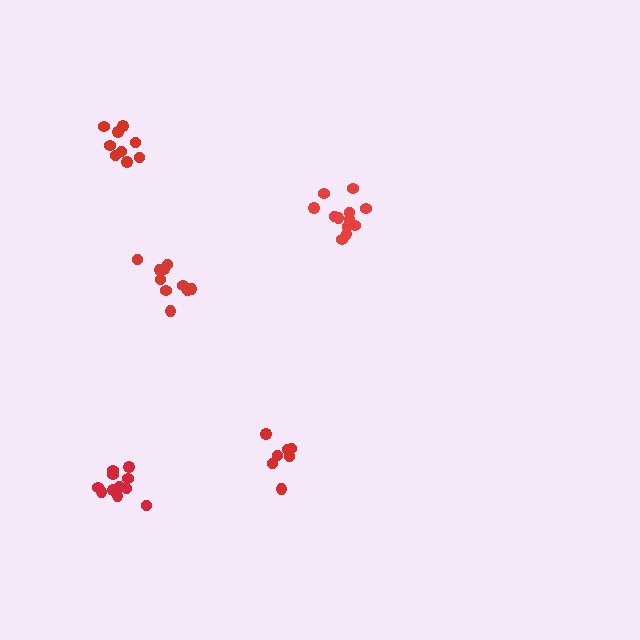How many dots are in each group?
Group 1: 12 dots, Group 2: 9 dots, Group 3: 10 dots, Group 4: 7 dots, Group 5: 11 dots (49 total).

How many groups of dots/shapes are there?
There are 5 groups.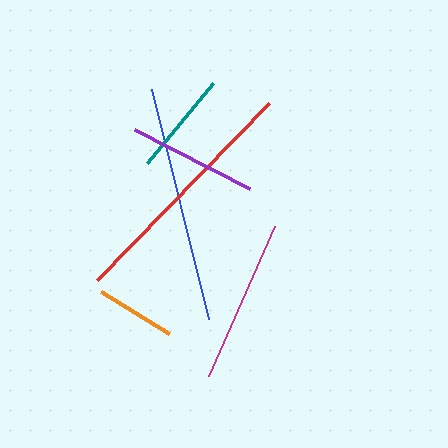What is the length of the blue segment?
The blue segment is approximately 237 pixels long.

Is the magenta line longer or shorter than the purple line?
The magenta line is longer than the purple line.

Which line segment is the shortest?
The orange line is the shortest at approximately 80 pixels.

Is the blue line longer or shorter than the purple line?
The blue line is longer than the purple line.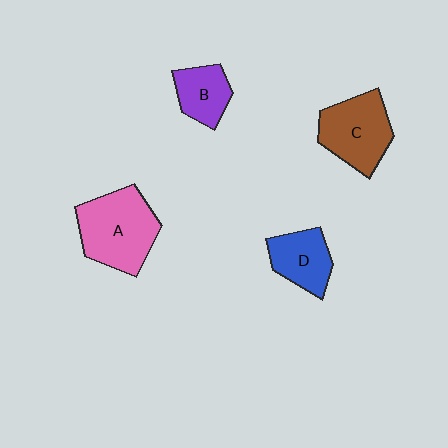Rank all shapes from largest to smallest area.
From largest to smallest: A (pink), C (brown), D (blue), B (purple).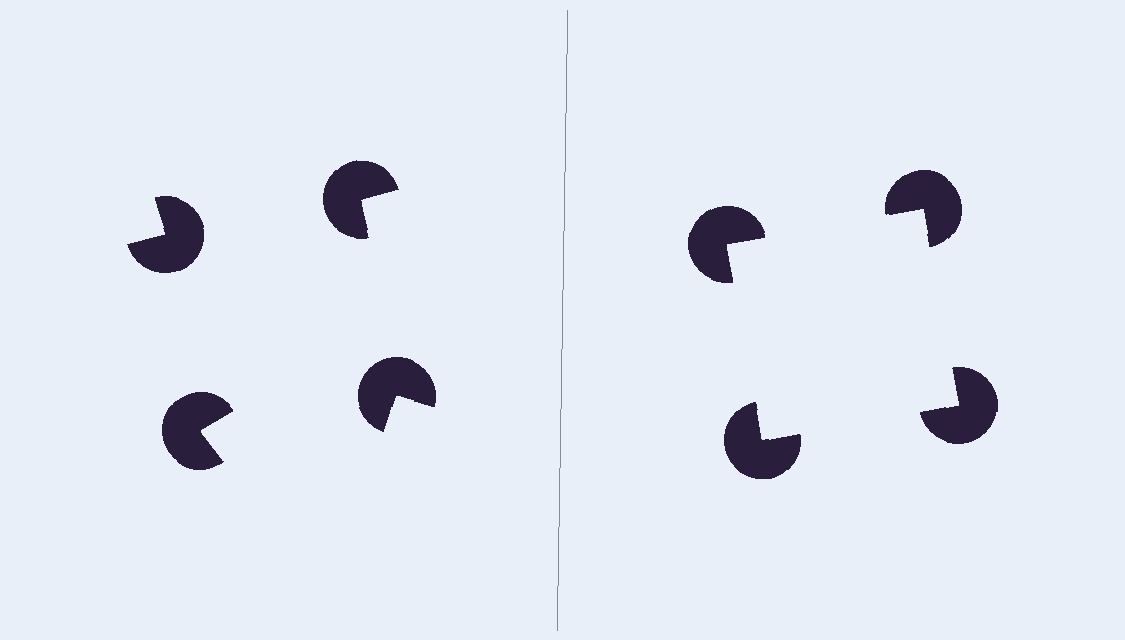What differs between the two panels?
The pac-man discs are positioned identically on both sides; only the wedge orientations differ. On the right they align to a square; on the left they are misaligned.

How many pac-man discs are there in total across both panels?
8 — 4 on each side.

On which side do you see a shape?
An illusory square appears on the right side. On the left side the wedge cuts are rotated, so no coherent shape forms.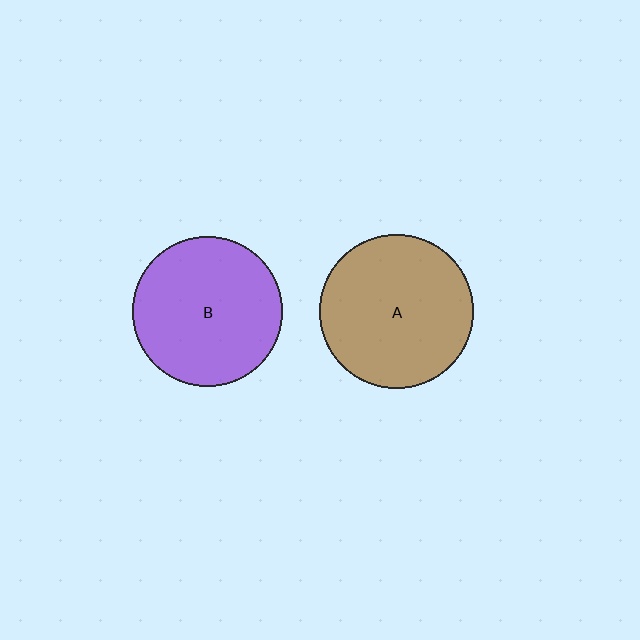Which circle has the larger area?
Circle A (brown).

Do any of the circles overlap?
No, none of the circles overlap.